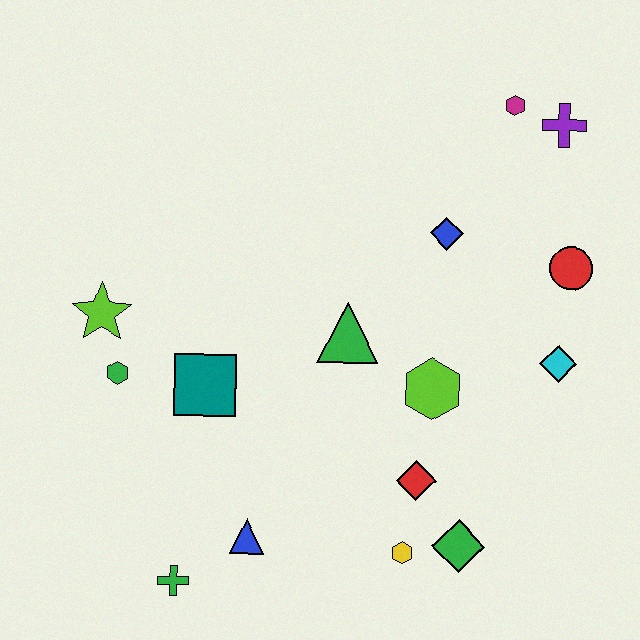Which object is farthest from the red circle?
The green cross is farthest from the red circle.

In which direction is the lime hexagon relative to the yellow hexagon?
The lime hexagon is above the yellow hexagon.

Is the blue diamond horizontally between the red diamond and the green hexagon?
No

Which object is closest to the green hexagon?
The lime star is closest to the green hexagon.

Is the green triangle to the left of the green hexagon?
No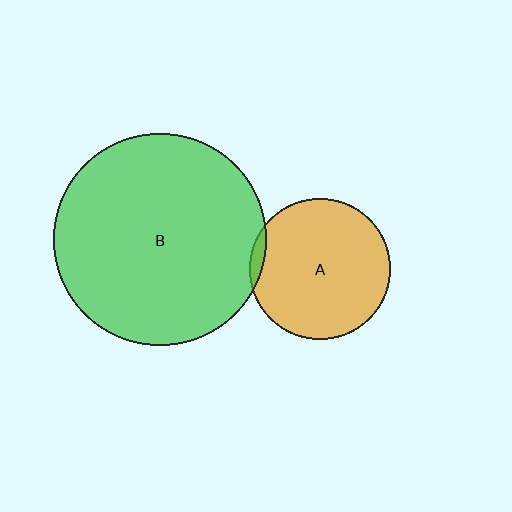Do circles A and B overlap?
Yes.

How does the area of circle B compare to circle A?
Approximately 2.3 times.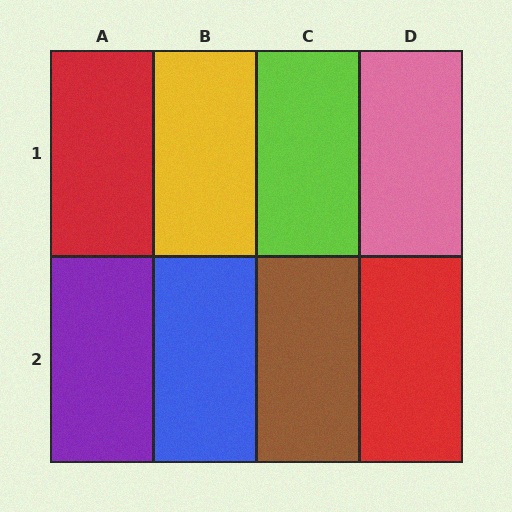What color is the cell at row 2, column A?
Purple.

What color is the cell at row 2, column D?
Red.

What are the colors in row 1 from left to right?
Red, yellow, lime, pink.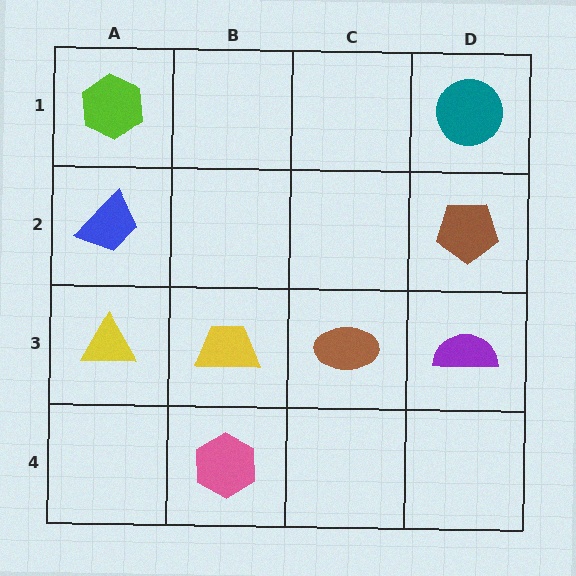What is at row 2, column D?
A brown pentagon.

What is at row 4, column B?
A pink hexagon.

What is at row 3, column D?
A purple semicircle.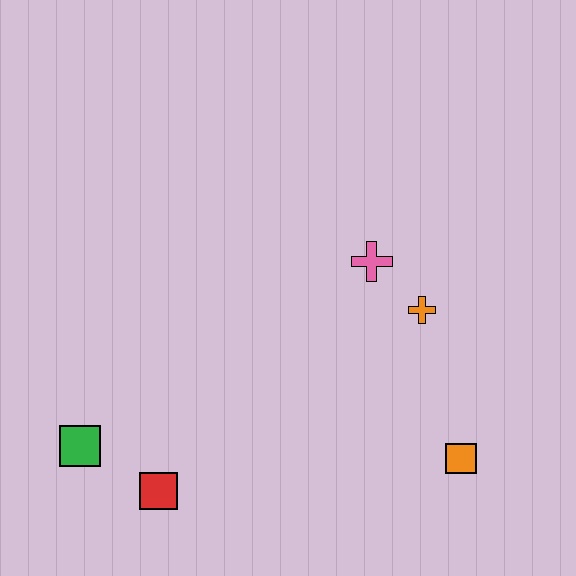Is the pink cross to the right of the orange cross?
No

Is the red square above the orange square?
No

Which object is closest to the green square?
The red square is closest to the green square.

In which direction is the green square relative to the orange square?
The green square is to the left of the orange square.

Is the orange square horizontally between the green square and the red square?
No